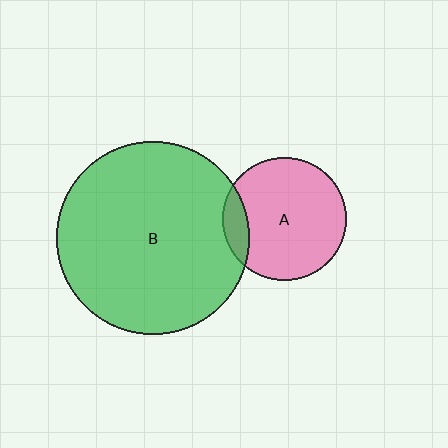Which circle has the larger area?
Circle B (green).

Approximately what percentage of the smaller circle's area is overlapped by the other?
Approximately 10%.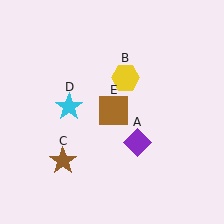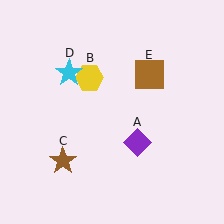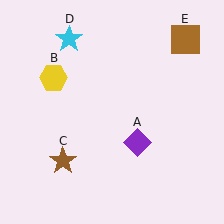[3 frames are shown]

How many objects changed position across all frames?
3 objects changed position: yellow hexagon (object B), cyan star (object D), brown square (object E).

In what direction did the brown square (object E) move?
The brown square (object E) moved up and to the right.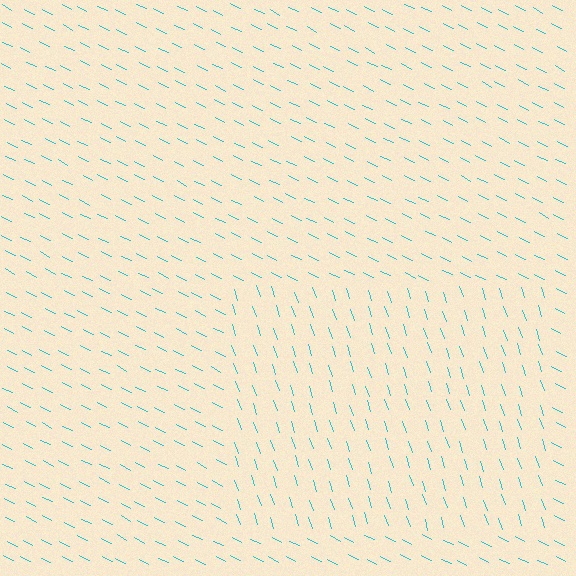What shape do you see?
I see a rectangle.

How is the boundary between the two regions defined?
The boundary is defined purely by a change in line orientation (approximately 45 degrees difference). All lines are the same color and thickness.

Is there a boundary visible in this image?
Yes, there is a texture boundary formed by a change in line orientation.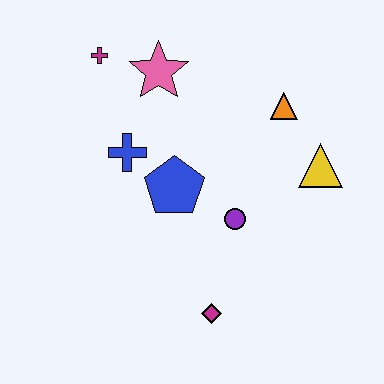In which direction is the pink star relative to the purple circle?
The pink star is above the purple circle.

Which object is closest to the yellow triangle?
The orange triangle is closest to the yellow triangle.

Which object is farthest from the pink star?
The magenta diamond is farthest from the pink star.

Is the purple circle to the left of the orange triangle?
Yes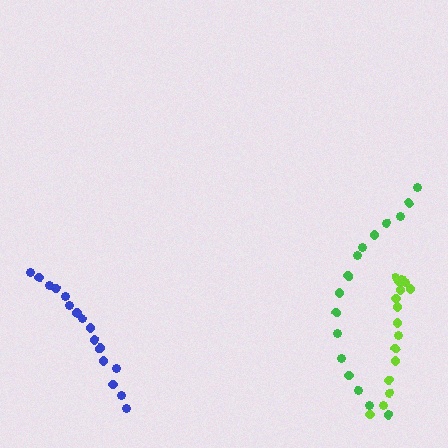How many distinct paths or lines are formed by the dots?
There are 3 distinct paths.